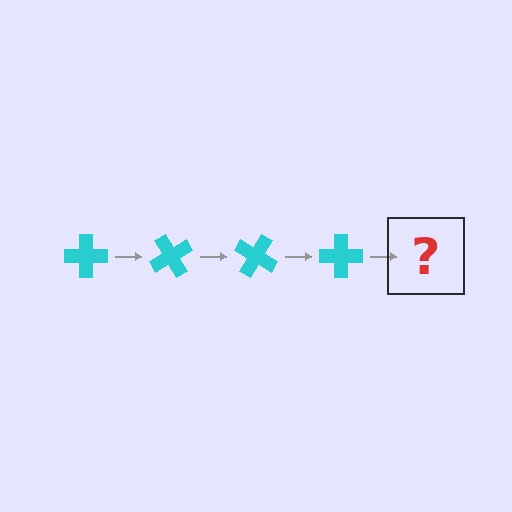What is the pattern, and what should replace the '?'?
The pattern is that the cross rotates 60 degrees each step. The '?' should be a cyan cross rotated 240 degrees.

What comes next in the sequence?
The next element should be a cyan cross rotated 240 degrees.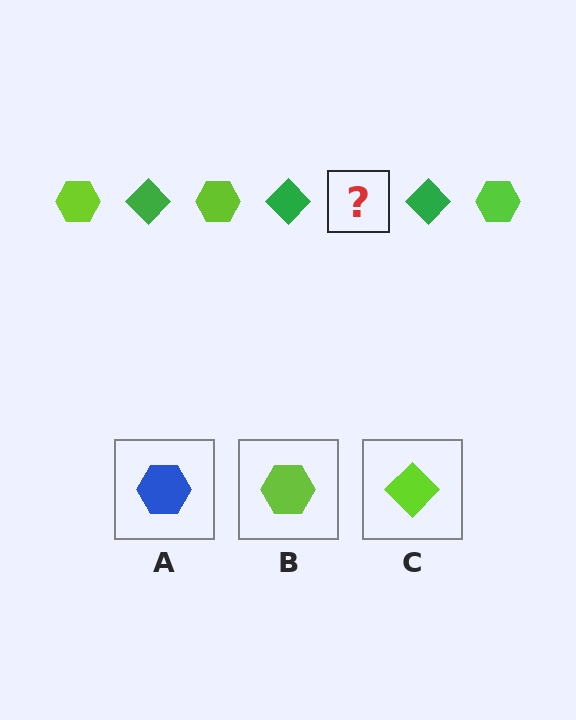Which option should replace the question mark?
Option B.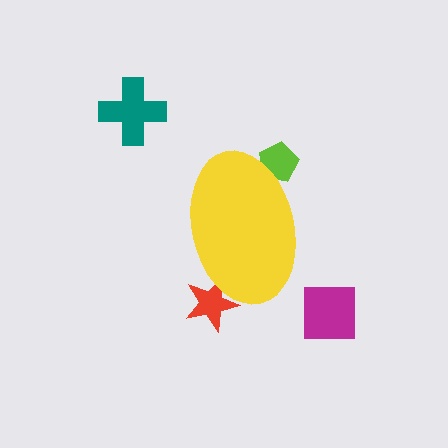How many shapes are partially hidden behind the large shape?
2 shapes are partially hidden.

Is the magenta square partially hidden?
No, the magenta square is fully visible.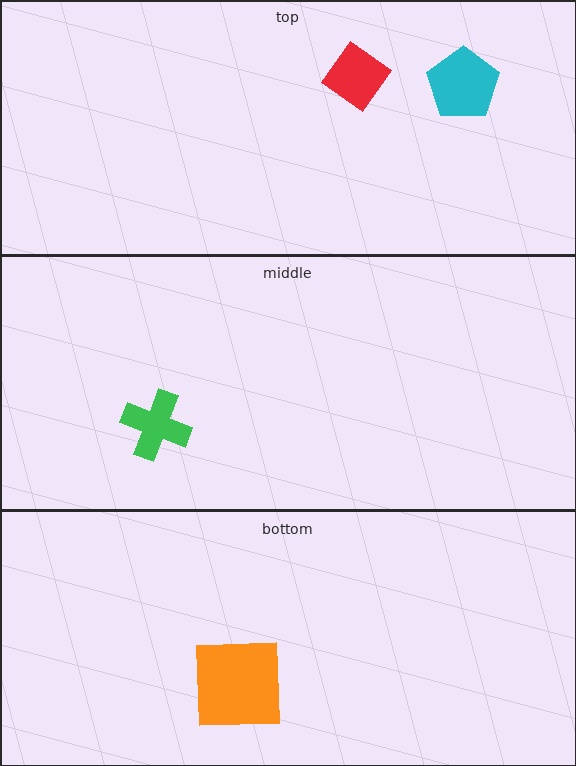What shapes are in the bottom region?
The orange square.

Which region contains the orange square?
The bottom region.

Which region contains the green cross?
The middle region.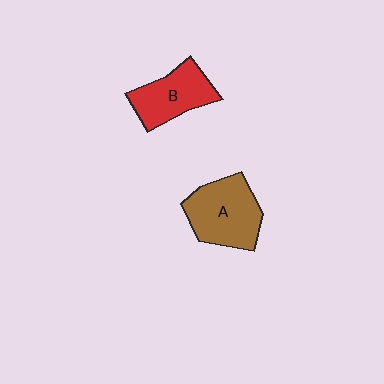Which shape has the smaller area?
Shape B (red).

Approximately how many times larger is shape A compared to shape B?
Approximately 1.2 times.